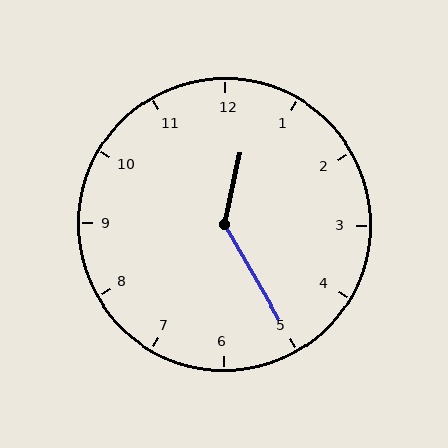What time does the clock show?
12:25.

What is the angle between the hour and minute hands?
Approximately 138 degrees.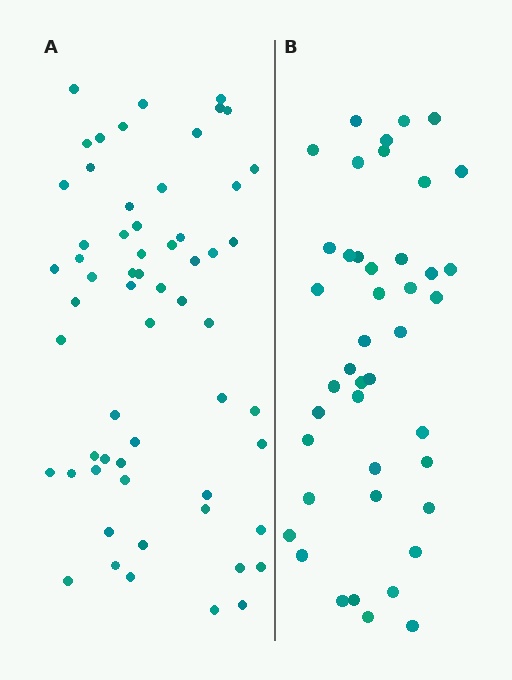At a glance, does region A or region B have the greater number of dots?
Region A (the left region) has more dots.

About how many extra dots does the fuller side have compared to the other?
Region A has approximately 15 more dots than region B.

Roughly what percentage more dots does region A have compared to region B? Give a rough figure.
About 40% more.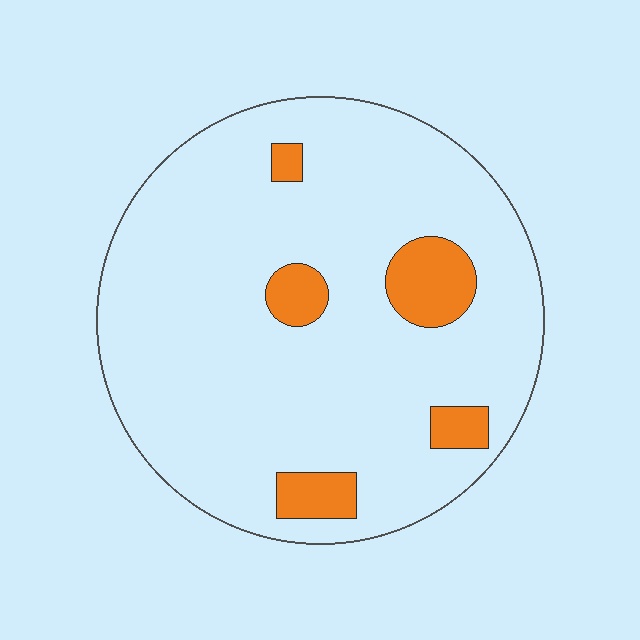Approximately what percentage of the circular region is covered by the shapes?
Approximately 10%.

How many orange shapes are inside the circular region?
5.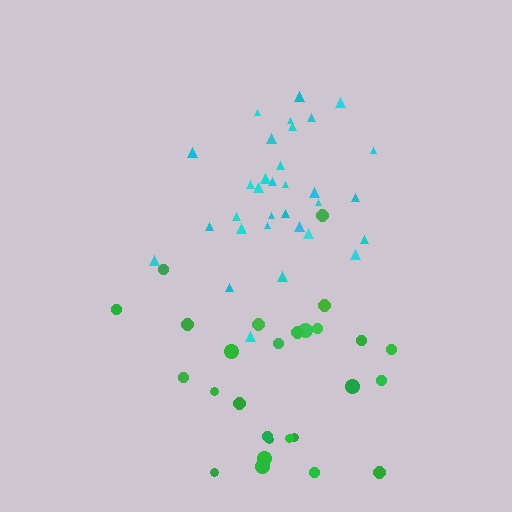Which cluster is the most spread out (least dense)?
Green.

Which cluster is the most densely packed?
Cyan.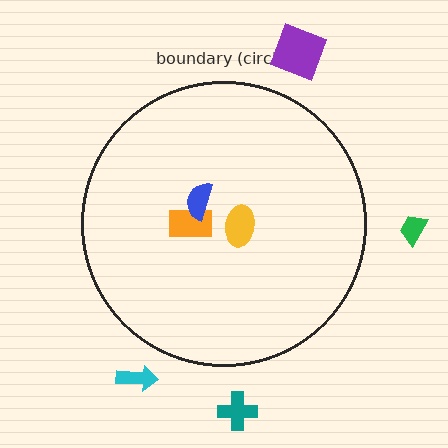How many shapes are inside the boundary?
3 inside, 4 outside.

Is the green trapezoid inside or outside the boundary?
Outside.